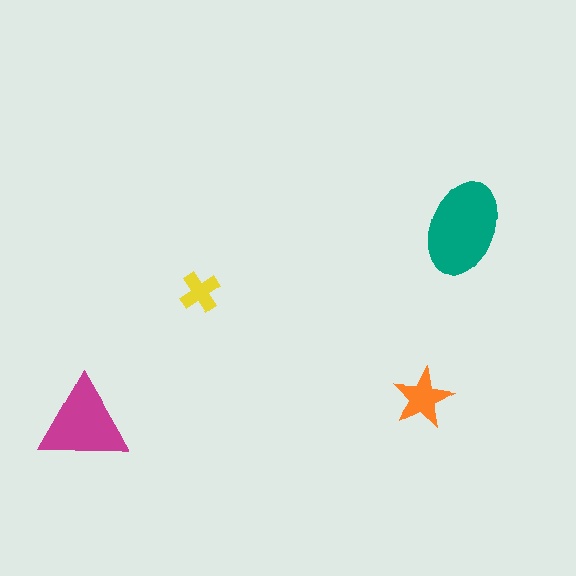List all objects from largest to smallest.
The teal ellipse, the magenta triangle, the orange star, the yellow cross.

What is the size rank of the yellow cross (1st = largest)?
4th.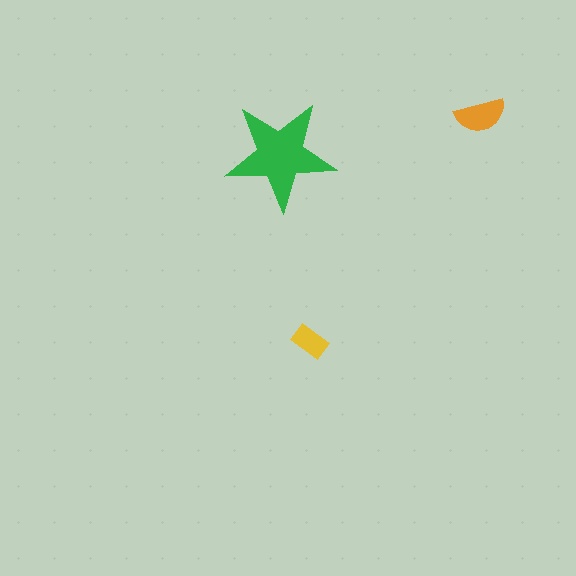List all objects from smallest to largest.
The yellow rectangle, the orange semicircle, the green star.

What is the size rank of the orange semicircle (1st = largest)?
2nd.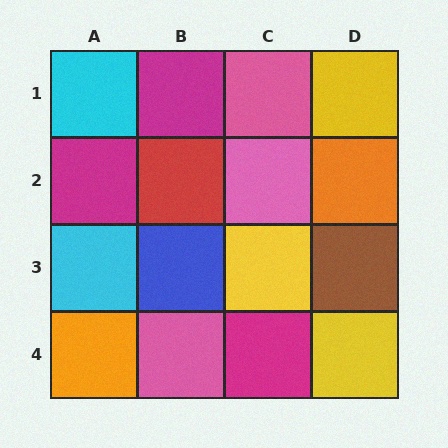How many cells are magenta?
3 cells are magenta.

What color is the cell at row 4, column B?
Pink.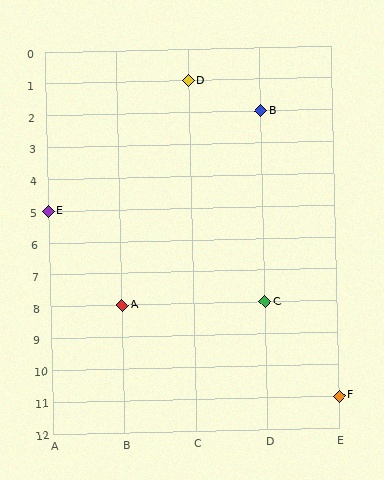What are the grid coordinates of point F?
Point F is at grid coordinates (E, 11).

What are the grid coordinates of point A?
Point A is at grid coordinates (B, 8).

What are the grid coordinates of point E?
Point E is at grid coordinates (A, 5).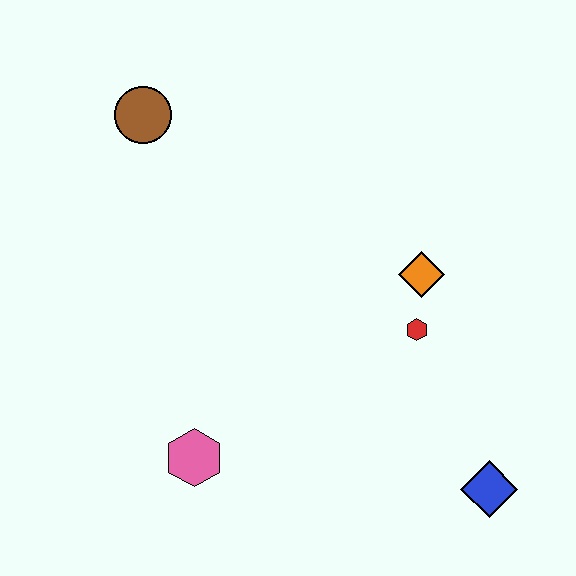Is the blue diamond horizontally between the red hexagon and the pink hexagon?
No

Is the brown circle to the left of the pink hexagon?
Yes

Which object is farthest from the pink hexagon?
The brown circle is farthest from the pink hexagon.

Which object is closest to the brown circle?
The orange diamond is closest to the brown circle.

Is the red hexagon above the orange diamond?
No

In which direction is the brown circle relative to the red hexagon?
The brown circle is to the left of the red hexagon.